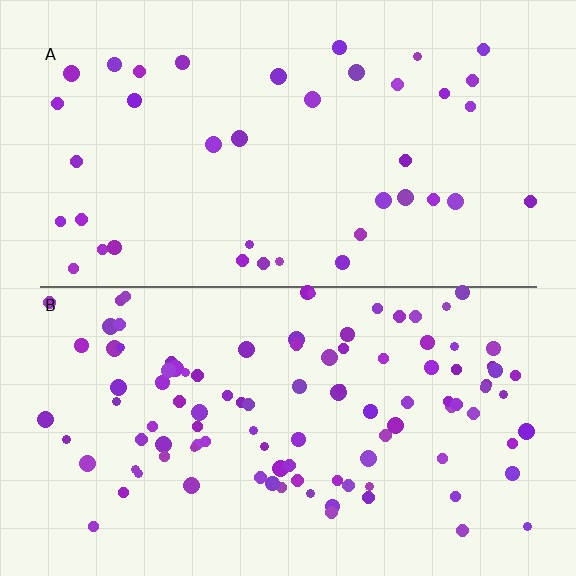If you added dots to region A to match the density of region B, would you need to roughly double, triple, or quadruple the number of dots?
Approximately triple.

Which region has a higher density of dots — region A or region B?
B (the bottom).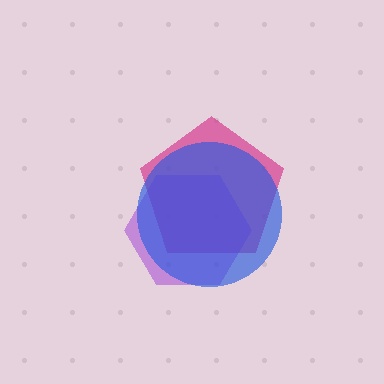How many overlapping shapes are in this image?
There are 3 overlapping shapes in the image.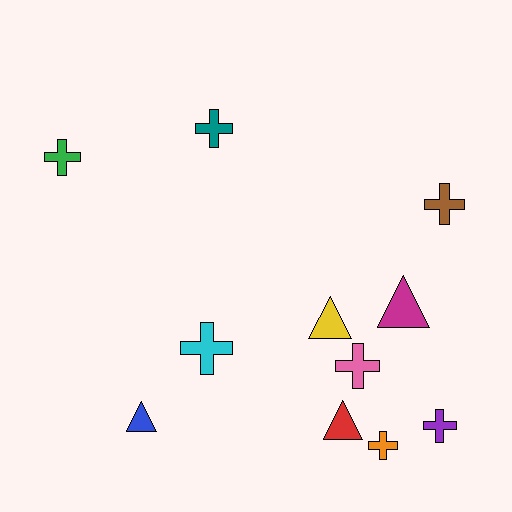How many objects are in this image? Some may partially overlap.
There are 11 objects.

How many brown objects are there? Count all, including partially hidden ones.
There is 1 brown object.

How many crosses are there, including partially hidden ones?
There are 7 crosses.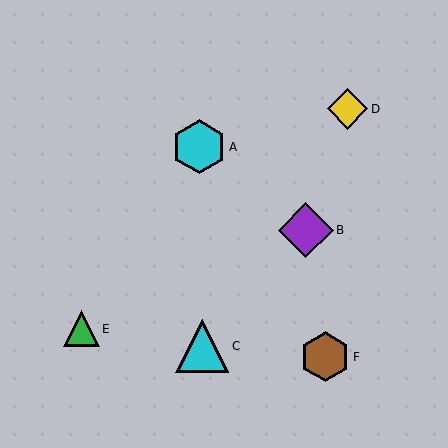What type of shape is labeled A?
Shape A is a cyan hexagon.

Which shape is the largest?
The purple diamond (labeled B) is the largest.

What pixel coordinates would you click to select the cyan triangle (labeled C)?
Click at (202, 346) to select the cyan triangle C.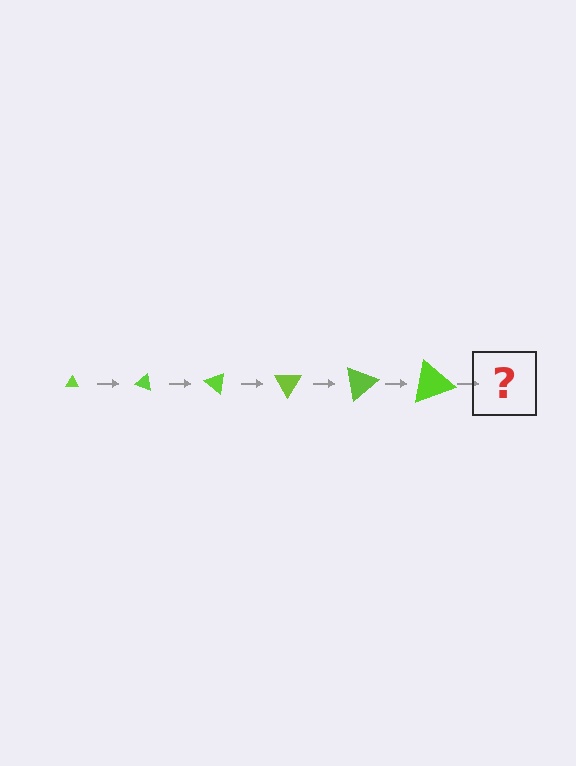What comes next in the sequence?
The next element should be a triangle, larger than the previous one and rotated 120 degrees from the start.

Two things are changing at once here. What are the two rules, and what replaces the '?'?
The two rules are that the triangle grows larger each step and it rotates 20 degrees each step. The '?' should be a triangle, larger than the previous one and rotated 120 degrees from the start.